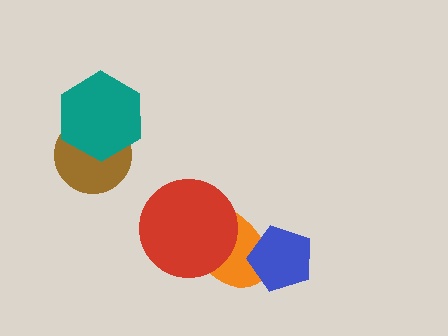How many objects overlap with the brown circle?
1 object overlaps with the brown circle.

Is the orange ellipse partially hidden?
Yes, it is partially covered by another shape.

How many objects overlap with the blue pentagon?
1 object overlaps with the blue pentagon.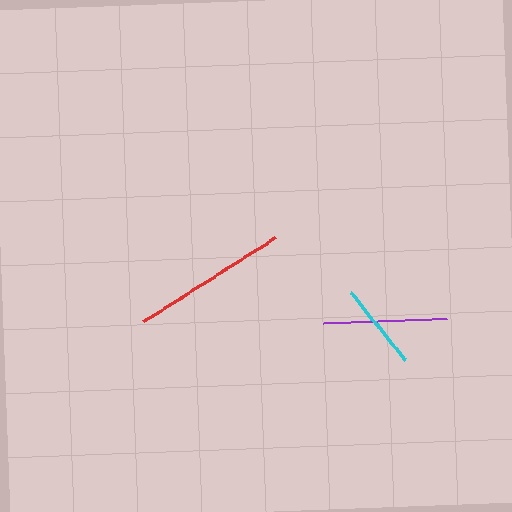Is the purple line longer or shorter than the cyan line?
The purple line is longer than the cyan line.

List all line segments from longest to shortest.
From longest to shortest: red, purple, cyan.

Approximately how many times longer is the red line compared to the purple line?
The red line is approximately 1.3 times the length of the purple line.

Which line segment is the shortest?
The cyan line is the shortest at approximately 86 pixels.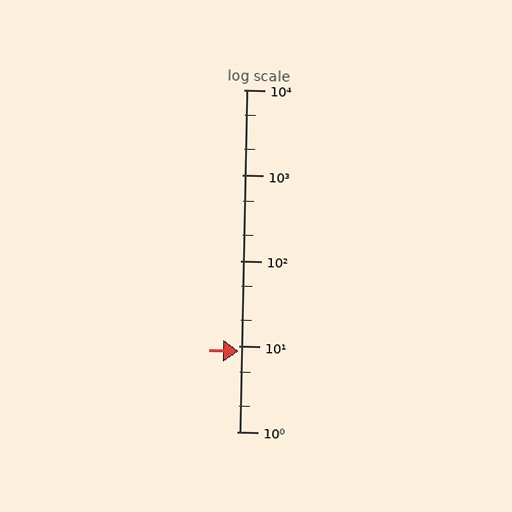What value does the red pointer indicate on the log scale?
The pointer indicates approximately 8.8.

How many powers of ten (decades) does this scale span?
The scale spans 4 decades, from 1 to 10000.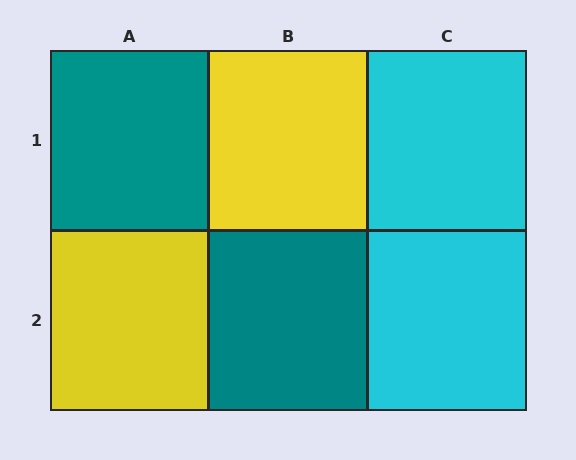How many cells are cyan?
2 cells are cyan.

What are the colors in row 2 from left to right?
Yellow, teal, cyan.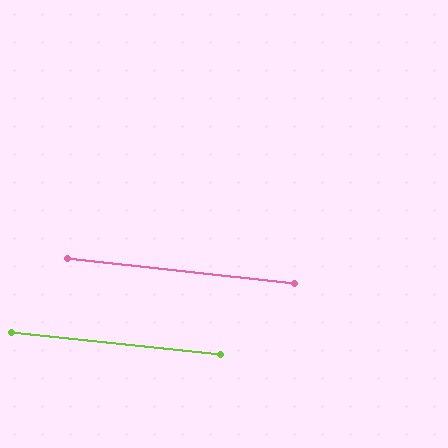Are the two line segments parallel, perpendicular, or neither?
Parallel — their directions differ by only 0.4°.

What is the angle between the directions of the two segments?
Approximately 0 degrees.